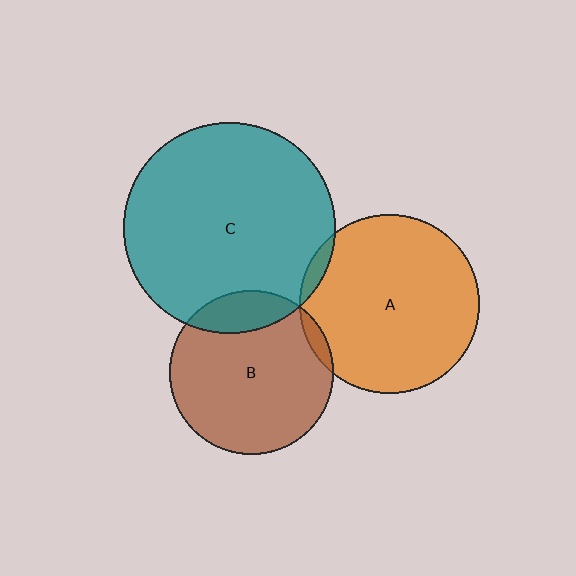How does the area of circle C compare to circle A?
Approximately 1.4 times.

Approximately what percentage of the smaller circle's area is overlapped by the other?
Approximately 5%.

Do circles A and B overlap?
Yes.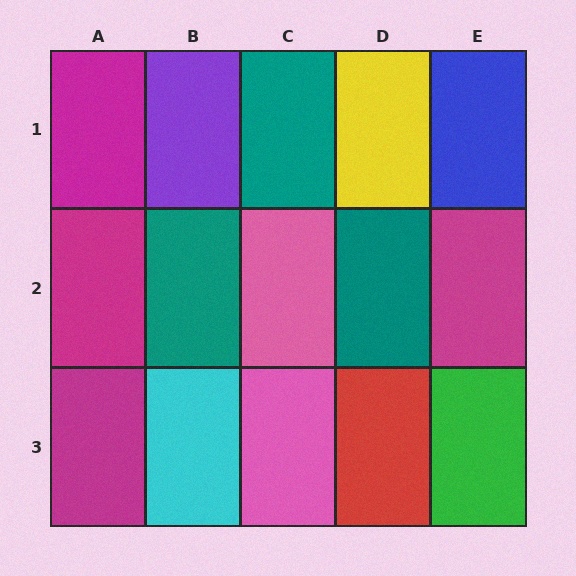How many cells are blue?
1 cell is blue.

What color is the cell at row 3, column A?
Magenta.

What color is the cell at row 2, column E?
Magenta.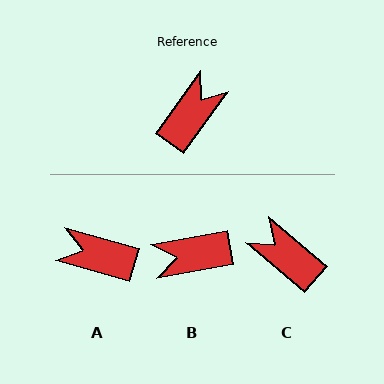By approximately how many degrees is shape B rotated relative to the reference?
Approximately 136 degrees counter-clockwise.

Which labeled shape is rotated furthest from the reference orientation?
B, about 136 degrees away.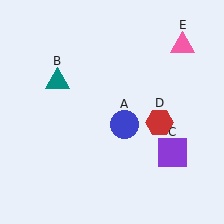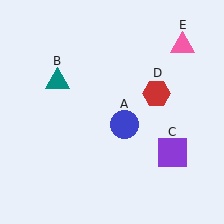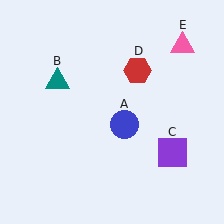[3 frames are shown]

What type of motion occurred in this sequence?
The red hexagon (object D) rotated counterclockwise around the center of the scene.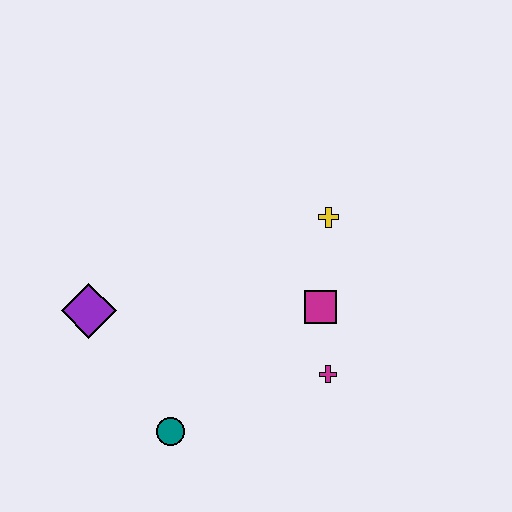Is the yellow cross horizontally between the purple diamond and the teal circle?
No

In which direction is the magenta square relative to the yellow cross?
The magenta square is below the yellow cross.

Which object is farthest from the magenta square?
The purple diamond is farthest from the magenta square.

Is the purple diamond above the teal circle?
Yes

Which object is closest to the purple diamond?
The teal circle is closest to the purple diamond.